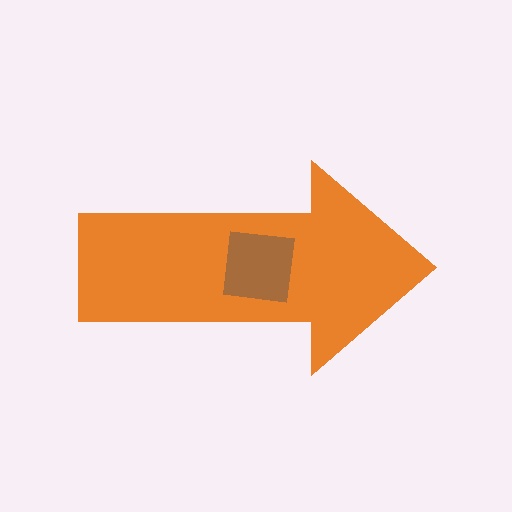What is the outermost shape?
The orange arrow.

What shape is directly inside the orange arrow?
The brown square.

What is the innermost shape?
The brown square.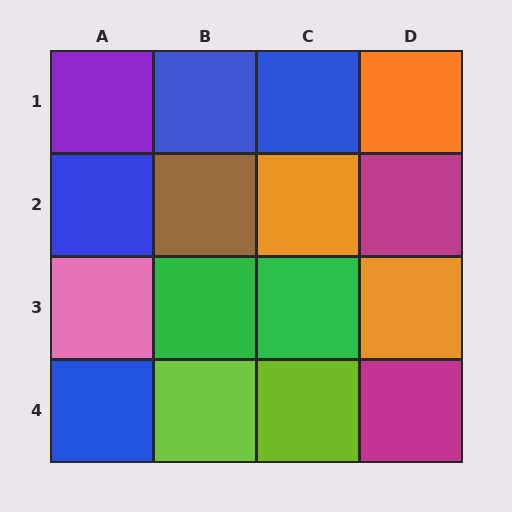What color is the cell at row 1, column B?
Blue.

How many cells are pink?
1 cell is pink.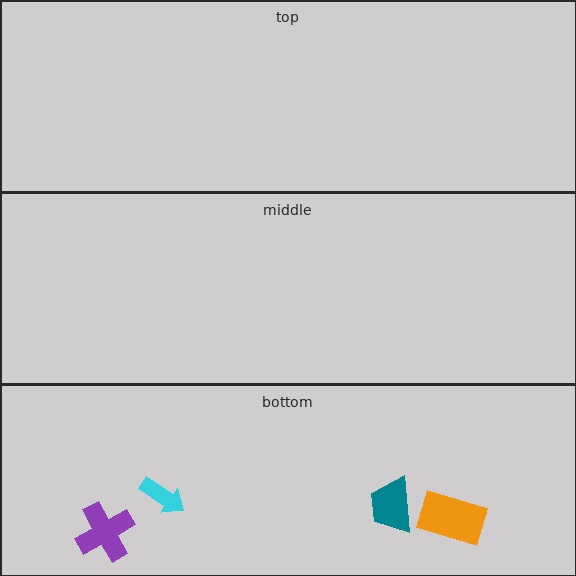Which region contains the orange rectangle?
The bottom region.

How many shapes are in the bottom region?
4.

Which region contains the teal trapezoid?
The bottom region.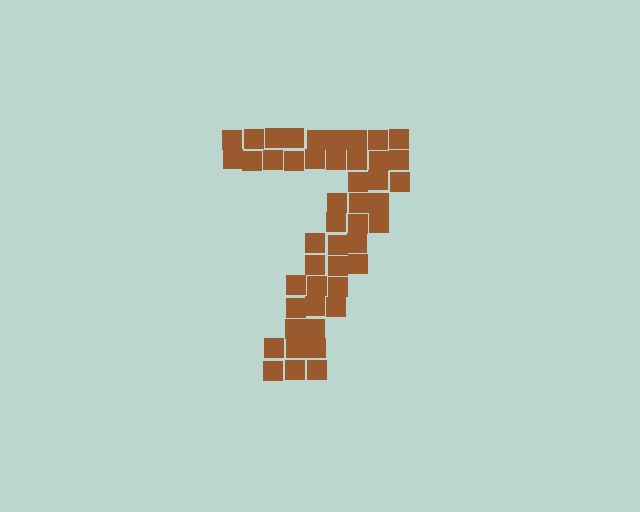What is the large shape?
The large shape is the digit 7.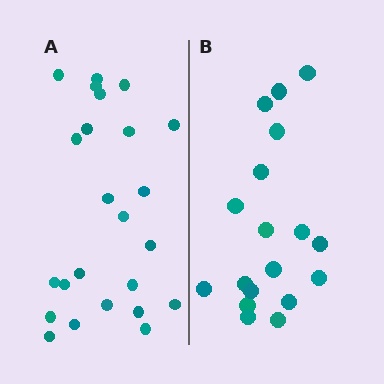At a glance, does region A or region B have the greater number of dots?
Region A (the left region) has more dots.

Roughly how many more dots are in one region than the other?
Region A has about 6 more dots than region B.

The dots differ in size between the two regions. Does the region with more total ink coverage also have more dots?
No. Region B has more total ink coverage because its dots are larger, but region A actually contains more individual dots. Total area can be misleading — the number of items is what matters here.